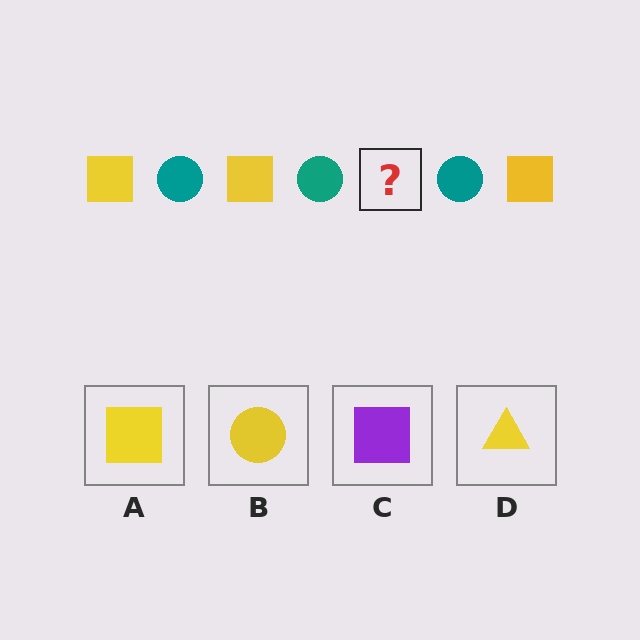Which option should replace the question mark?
Option A.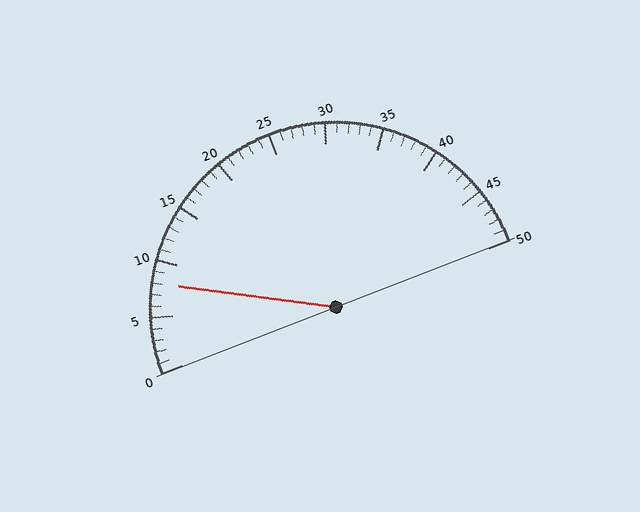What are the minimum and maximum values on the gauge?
The gauge ranges from 0 to 50.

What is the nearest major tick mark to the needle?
The nearest major tick mark is 10.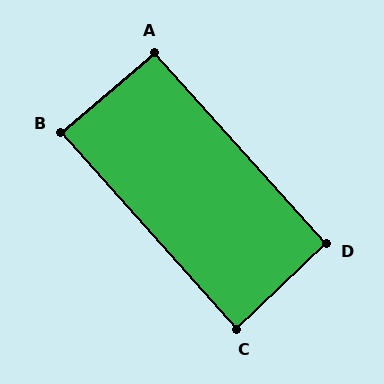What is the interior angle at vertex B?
Approximately 88 degrees (approximately right).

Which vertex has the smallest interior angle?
C, at approximately 88 degrees.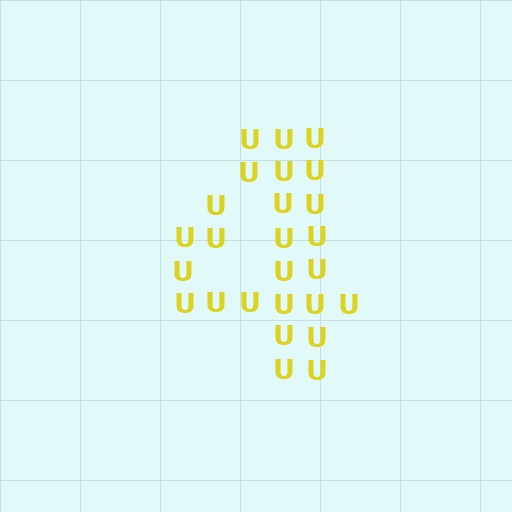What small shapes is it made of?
It is made of small letter U's.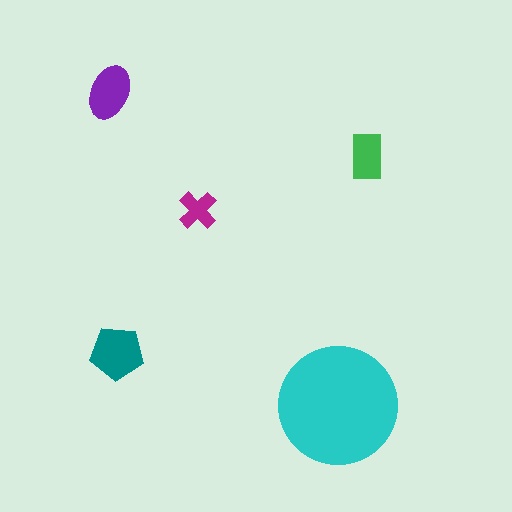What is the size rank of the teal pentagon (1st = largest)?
2nd.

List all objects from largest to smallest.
The cyan circle, the teal pentagon, the purple ellipse, the green rectangle, the magenta cross.